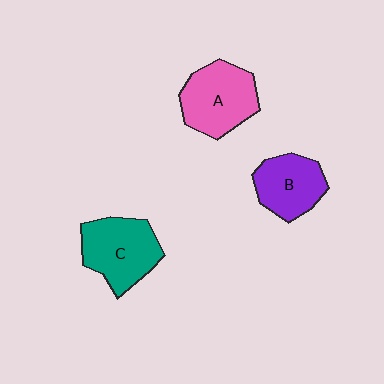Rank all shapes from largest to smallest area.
From largest to smallest: C (teal), A (pink), B (purple).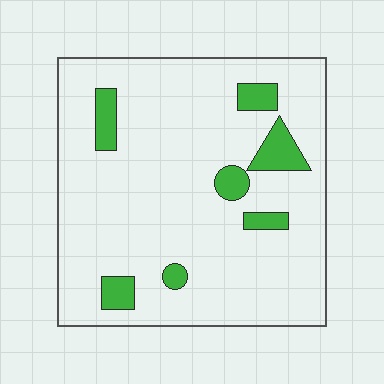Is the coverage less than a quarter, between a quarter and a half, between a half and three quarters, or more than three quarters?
Less than a quarter.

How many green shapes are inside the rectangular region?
7.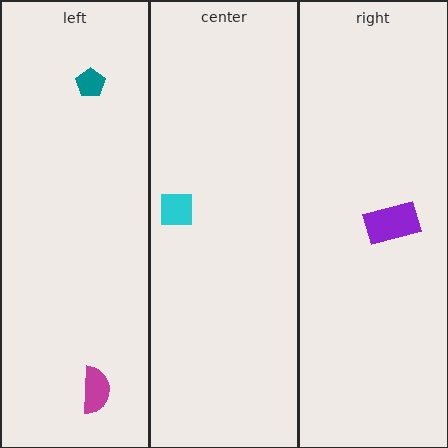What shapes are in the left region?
The magenta semicircle, the teal pentagon.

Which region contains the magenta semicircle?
The left region.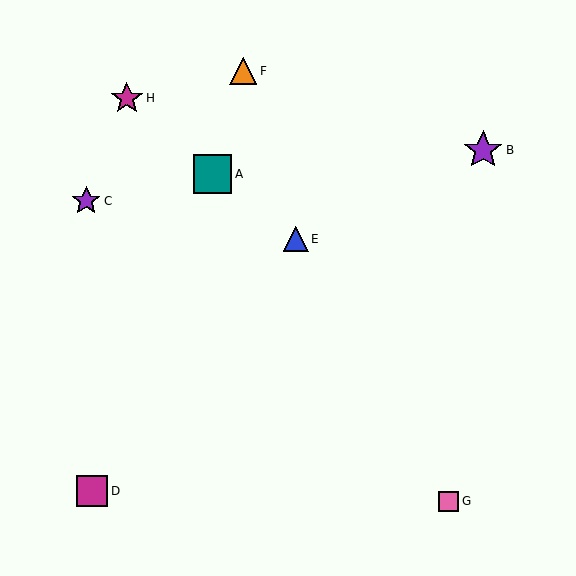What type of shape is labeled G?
Shape G is a pink square.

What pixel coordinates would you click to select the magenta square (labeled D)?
Click at (92, 491) to select the magenta square D.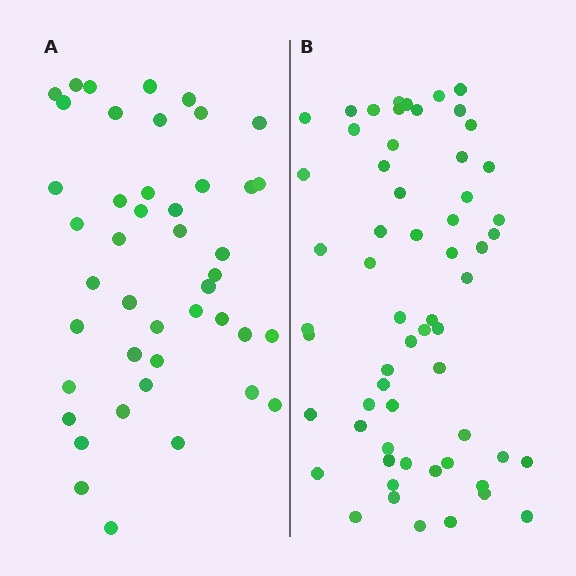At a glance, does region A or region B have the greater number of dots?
Region B (the right region) has more dots.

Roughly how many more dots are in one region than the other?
Region B has approximately 15 more dots than region A.